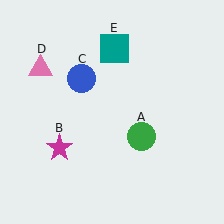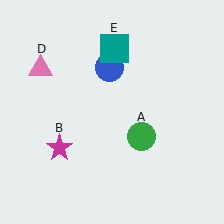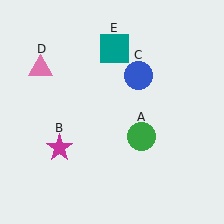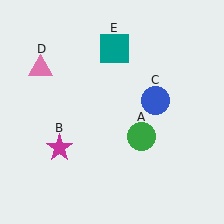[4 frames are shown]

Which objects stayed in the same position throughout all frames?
Green circle (object A) and magenta star (object B) and pink triangle (object D) and teal square (object E) remained stationary.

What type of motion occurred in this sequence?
The blue circle (object C) rotated clockwise around the center of the scene.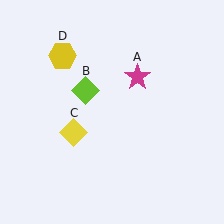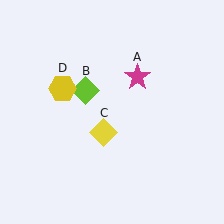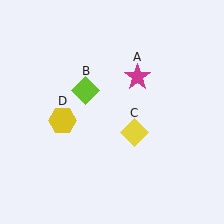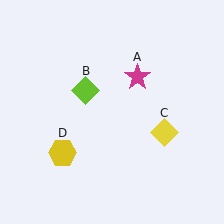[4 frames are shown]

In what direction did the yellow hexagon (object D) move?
The yellow hexagon (object D) moved down.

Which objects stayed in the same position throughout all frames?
Magenta star (object A) and lime diamond (object B) remained stationary.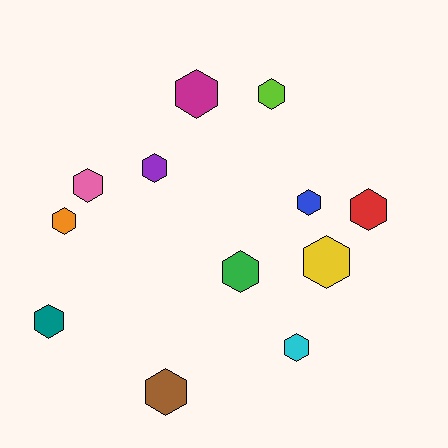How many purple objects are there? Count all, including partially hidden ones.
There is 1 purple object.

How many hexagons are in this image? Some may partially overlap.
There are 12 hexagons.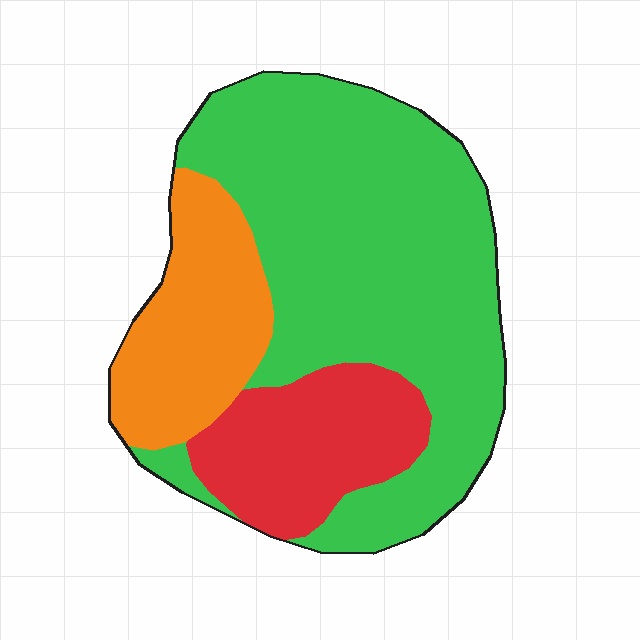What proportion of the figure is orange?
Orange covers about 20% of the figure.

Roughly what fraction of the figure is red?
Red takes up about one fifth (1/5) of the figure.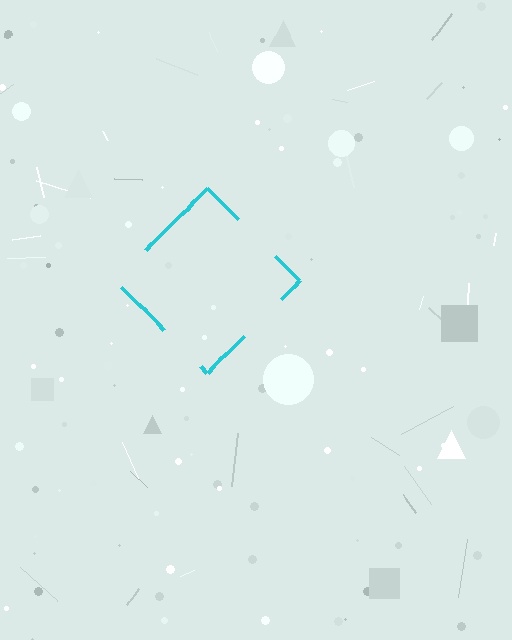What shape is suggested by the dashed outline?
The dashed outline suggests a diamond.